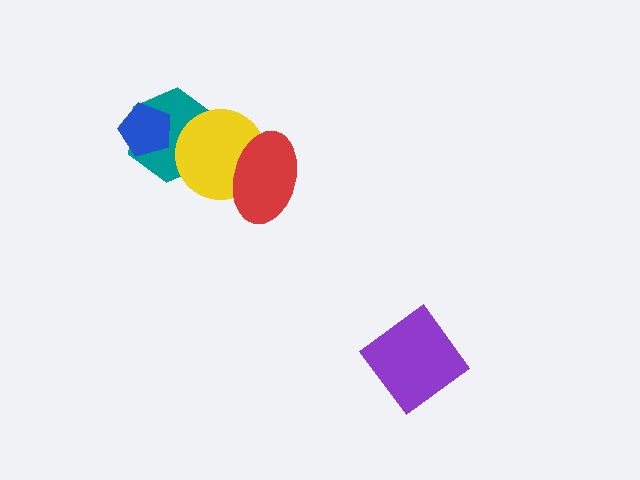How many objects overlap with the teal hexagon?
2 objects overlap with the teal hexagon.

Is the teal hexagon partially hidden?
Yes, it is partially covered by another shape.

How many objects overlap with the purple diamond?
0 objects overlap with the purple diamond.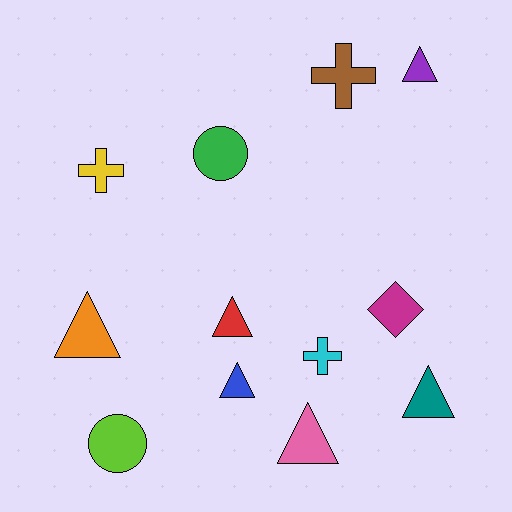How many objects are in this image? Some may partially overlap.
There are 12 objects.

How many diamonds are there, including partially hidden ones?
There is 1 diamond.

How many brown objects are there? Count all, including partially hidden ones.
There is 1 brown object.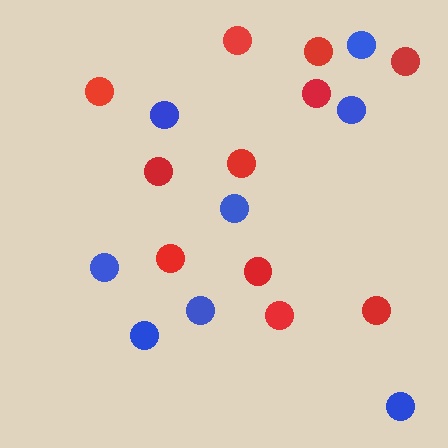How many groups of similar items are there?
There are 2 groups: one group of blue circles (8) and one group of red circles (11).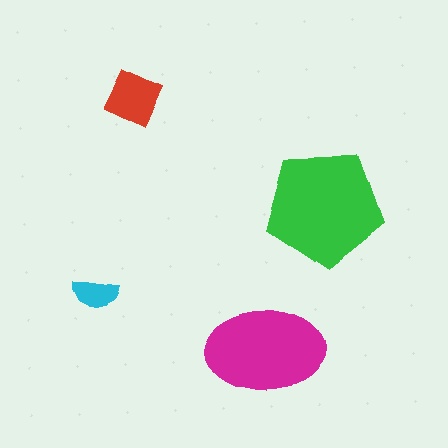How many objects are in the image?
There are 4 objects in the image.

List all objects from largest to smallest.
The green pentagon, the magenta ellipse, the red square, the cyan semicircle.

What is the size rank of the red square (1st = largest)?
3rd.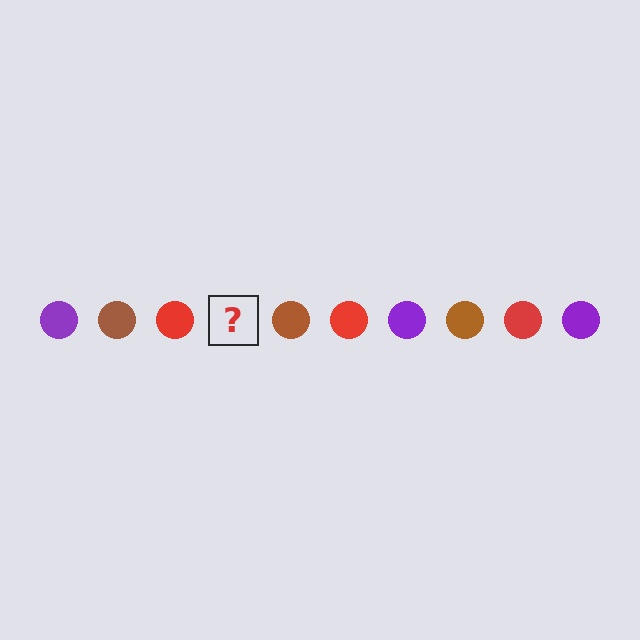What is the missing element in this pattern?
The missing element is a purple circle.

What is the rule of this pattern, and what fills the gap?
The rule is that the pattern cycles through purple, brown, red circles. The gap should be filled with a purple circle.